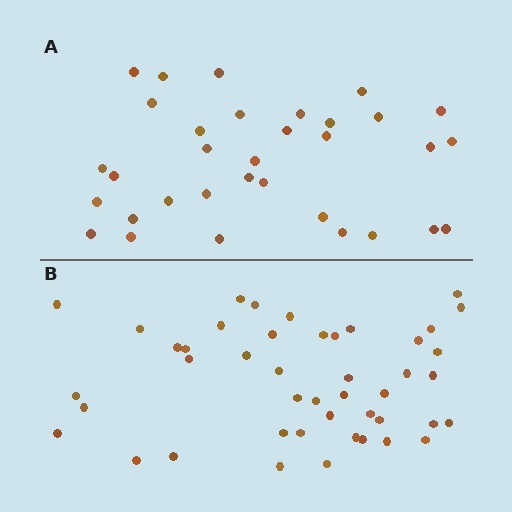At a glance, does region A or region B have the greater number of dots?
Region B (the bottom region) has more dots.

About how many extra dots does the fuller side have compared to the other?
Region B has roughly 12 or so more dots than region A.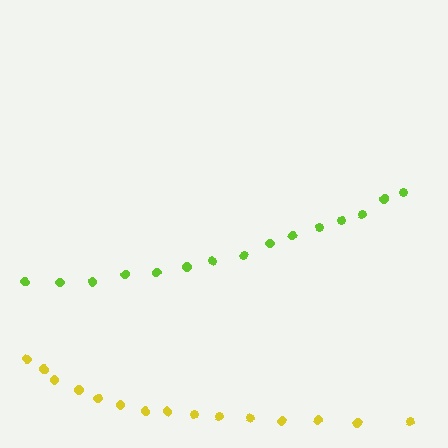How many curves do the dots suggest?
There are 2 distinct paths.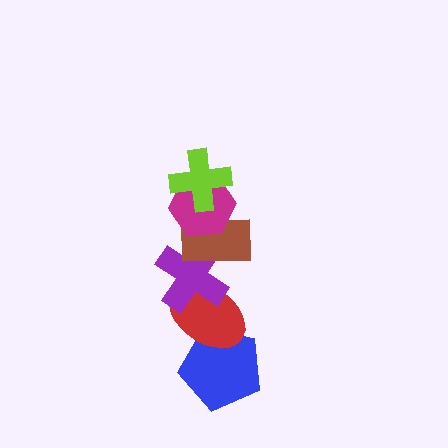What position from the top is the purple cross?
The purple cross is 4th from the top.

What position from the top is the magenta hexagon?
The magenta hexagon is 2nd from the top.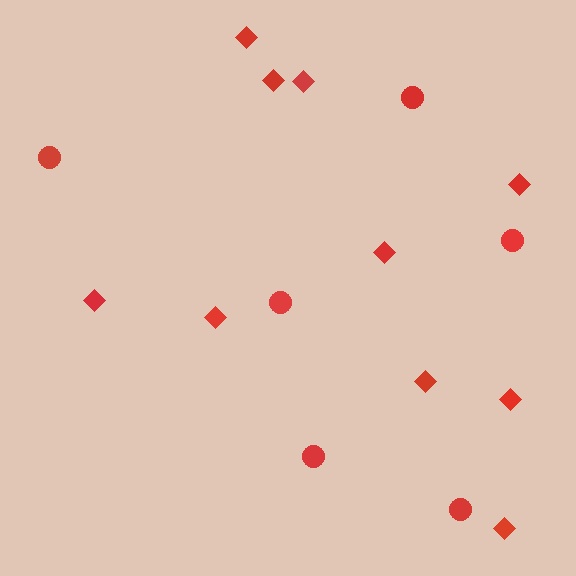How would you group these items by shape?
There are 2 groups: one group of diamonds (10) and one group of circles (6).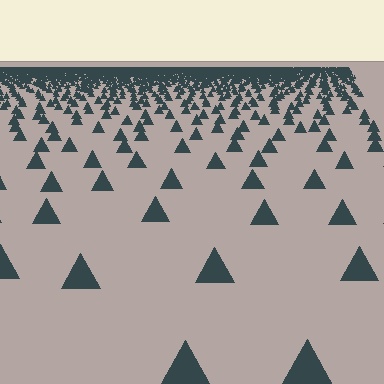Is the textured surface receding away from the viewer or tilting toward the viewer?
The surface is receding away from the viewer. Texture elements get smaller and denser toward the top.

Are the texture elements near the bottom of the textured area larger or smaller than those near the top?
Larger. Near the bottom, elements are closer to the viewer and appear at a bigger on-screen size.